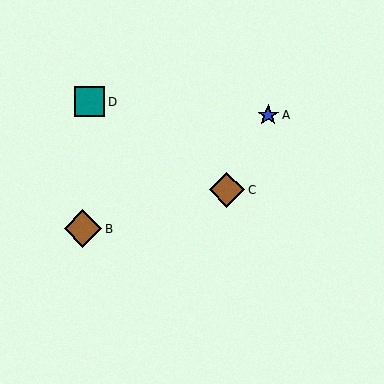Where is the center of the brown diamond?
The center of the brown diamond is at (83, 229).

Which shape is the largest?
The brown diamond (labeled B) is the largest.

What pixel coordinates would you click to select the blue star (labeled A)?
Click at (268, 115) to select the blue star A.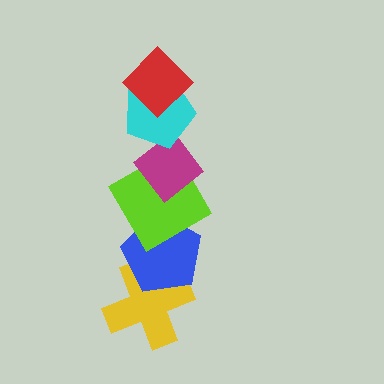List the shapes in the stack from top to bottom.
From top to bottom: the red diamond, the cyan pentagon, the magenta diamond, the lime diamond, the blue pentagon, the yellow cross.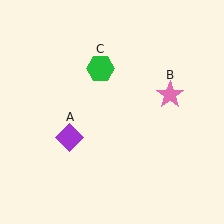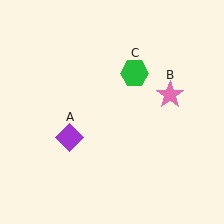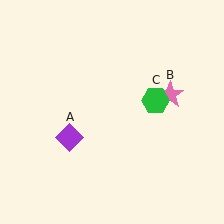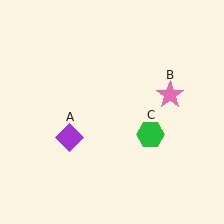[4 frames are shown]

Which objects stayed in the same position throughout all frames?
Purple diamond (object A) and pink star (object B) remained stationary.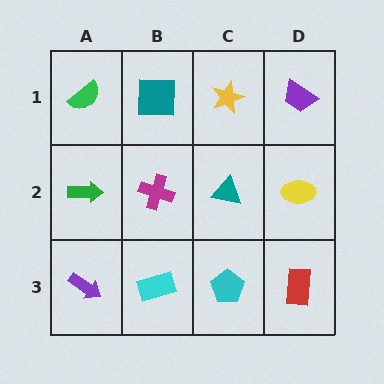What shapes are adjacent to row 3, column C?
A teal triangle (row 2, column C), a cyan rectangle (row 3, column B), a red rectangle (row 3, column D).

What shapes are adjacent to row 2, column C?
A yellow star (row 1, column C), a cyan pentagon (row 3, column C), a magenta cross (row 2, column B), a yellow ellipse (row 2, column D).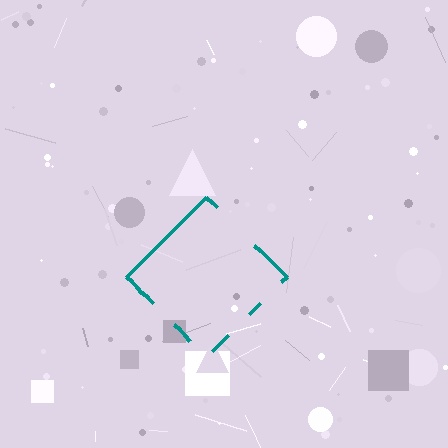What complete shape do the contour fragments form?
The contour fragments form a diamond.